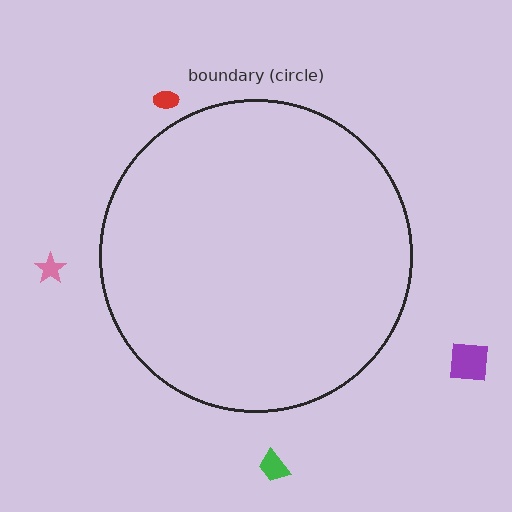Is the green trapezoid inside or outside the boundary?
Outside.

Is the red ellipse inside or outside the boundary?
Outside.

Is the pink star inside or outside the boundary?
Outside.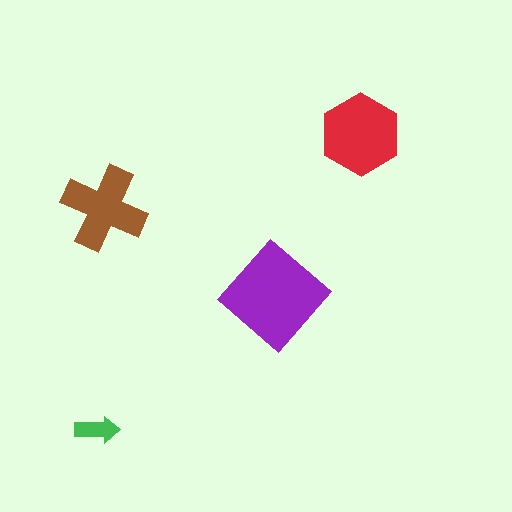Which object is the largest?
The purple diamond.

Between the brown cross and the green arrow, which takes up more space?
The brown cross.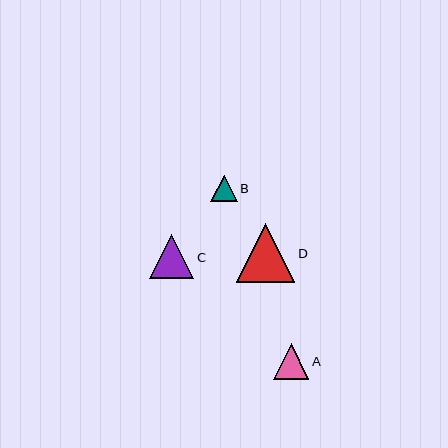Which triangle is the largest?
Triangle D is the largest with a size of approximately 59 pixels.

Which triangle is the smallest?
Triangle B is the smallest with a size of approximately 26 pixels.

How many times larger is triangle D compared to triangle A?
Triangle D is approximately 1.6 times the size of triangle A.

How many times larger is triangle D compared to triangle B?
Triangle D is approximately 2.2 times the size of triangle B.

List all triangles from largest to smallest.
From largest to smallest: D, C, A, B.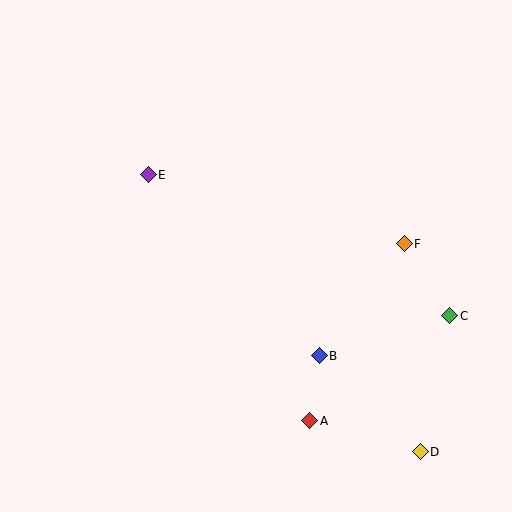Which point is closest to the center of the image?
Point B at (319, 356) is closest to the center.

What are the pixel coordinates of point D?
Point D is at (420, 452).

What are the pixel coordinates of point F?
Point F is at (404, 244).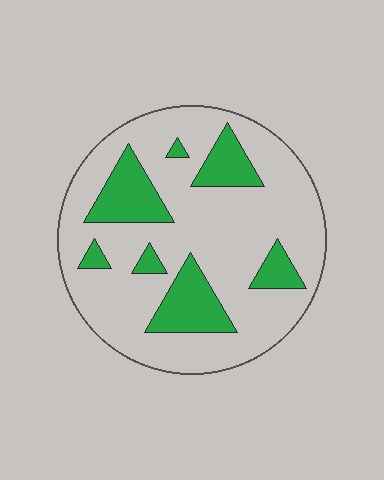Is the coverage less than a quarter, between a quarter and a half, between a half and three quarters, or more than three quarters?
Less than a quarter.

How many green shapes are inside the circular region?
7.